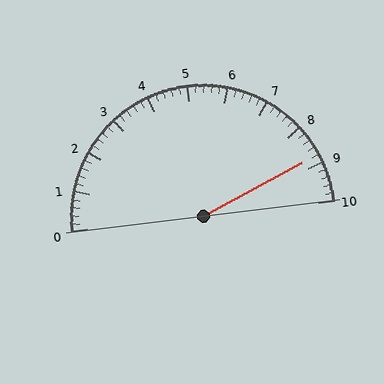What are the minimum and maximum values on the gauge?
The gauge ranges from 0 to 10.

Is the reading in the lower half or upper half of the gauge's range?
The reading is in the upper half of the range (0 to 10).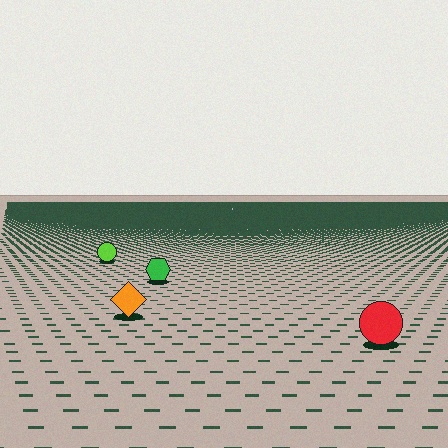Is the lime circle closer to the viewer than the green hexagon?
No. The green hexagon is closer — you can tell from the texture gradient: the ground texture is coarser near it.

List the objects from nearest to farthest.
From nearest to farthest: the red circle, the orange diamond, the green hexagon, the lime circle.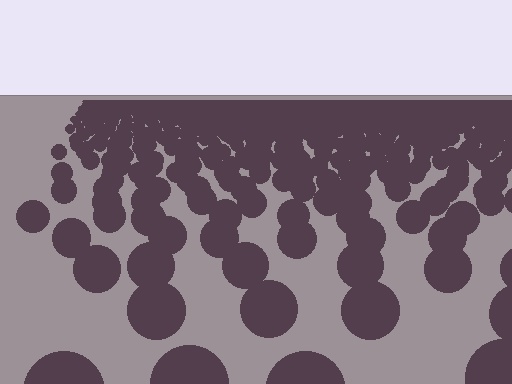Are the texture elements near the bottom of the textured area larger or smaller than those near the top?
Larger. Near the bottom, elements are closer to the viewer and appear at a bigger on-screen size.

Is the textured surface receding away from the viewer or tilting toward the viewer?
The surface is receding away from the viewer. Texture elements get smaller and denser toward the top.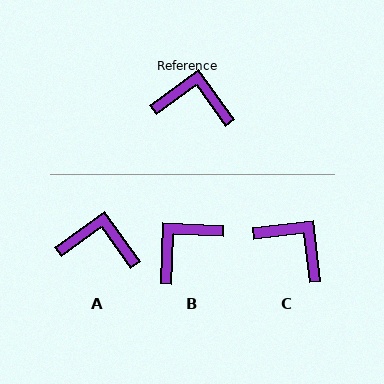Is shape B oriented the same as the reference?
No, it is off by about 52 degrees.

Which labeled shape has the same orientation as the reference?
A.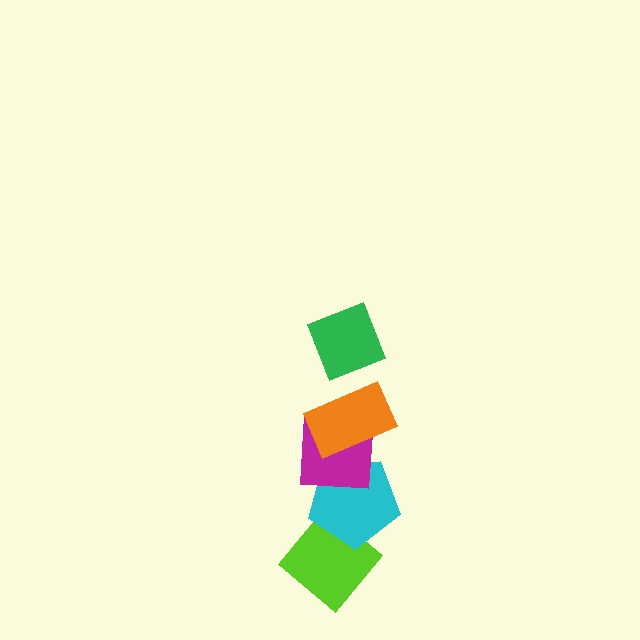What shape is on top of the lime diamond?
The cyan pentagon is on top of the lime diamond.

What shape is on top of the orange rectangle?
The green diamond is on top of the orange rectangle.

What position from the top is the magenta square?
The magenta square is 3rd from the top.